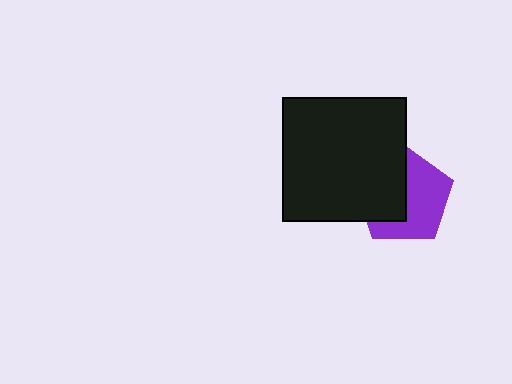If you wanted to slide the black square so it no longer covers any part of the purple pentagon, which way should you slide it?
Slide it left — that is the most direct way to separate the two shapes.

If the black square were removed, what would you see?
You would see the complete purple pentagon.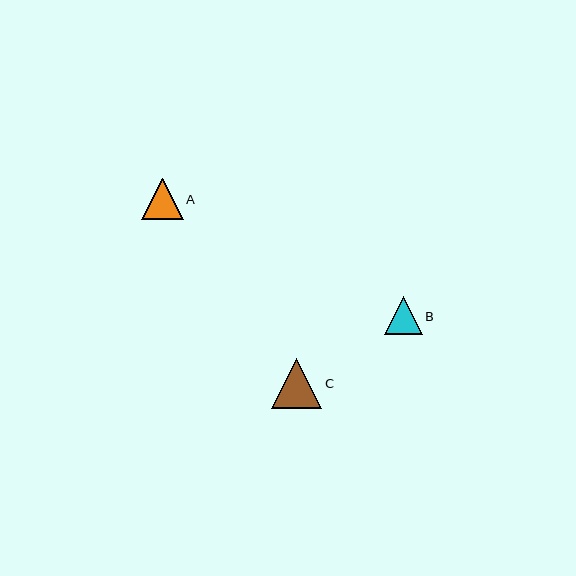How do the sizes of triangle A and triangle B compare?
Triangle A and triangle B are approximately the same size.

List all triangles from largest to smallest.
From largest to smallest: C, A, B.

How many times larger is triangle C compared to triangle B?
Triangle C is approximately 1.3 times the size of triangle B.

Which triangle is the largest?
Triangle C is the largest with a size of approximately 50 pixels.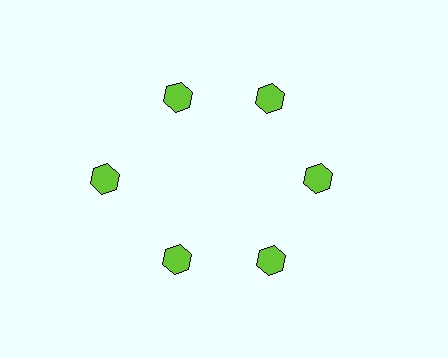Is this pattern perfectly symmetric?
No. The 6 lime hexagons are arranged in a ring, but one element near the 9 o'clock position is pushed outward from the center, breaking the 6-fold rotational symmetry.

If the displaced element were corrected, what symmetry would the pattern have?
It would have 6-fold rotational symmetry — the pattern would map onto itself every 60 degrees.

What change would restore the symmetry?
The symmetry would be restored by moving it inward, back onto the ring so that all 6 hexagons sit at equal angles and equal distance from the center.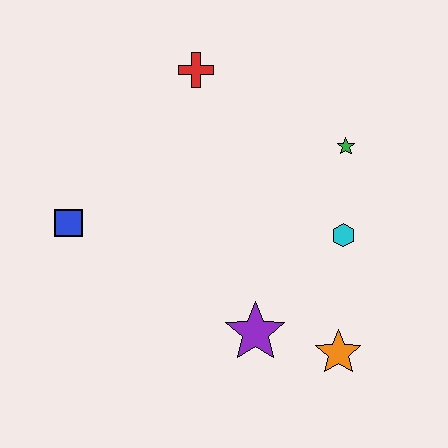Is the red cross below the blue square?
No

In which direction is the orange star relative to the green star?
The orange star is below the green star.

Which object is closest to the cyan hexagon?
The green star is closest to the cyan hexagon.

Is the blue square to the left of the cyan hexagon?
Yes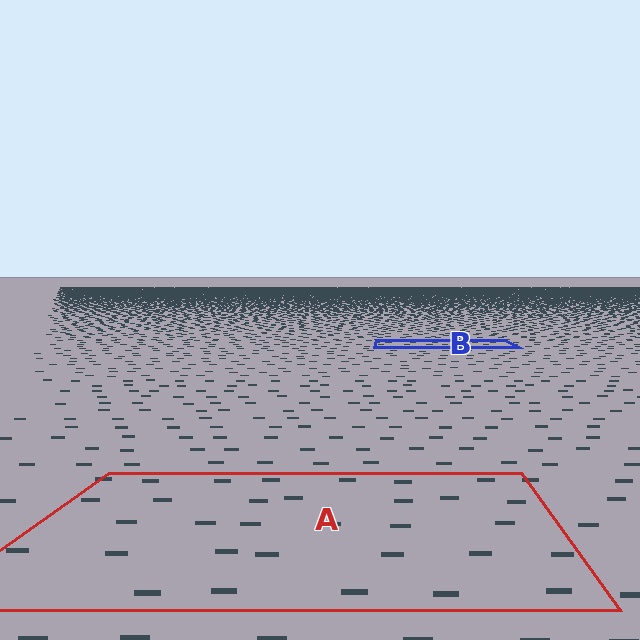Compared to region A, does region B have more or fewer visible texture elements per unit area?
Region B has more texture elements per unit area — they are packed more densely because it is farther away.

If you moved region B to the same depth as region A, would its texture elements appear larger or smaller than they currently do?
They would appear larger. At a closer depth, the same texture elements are projected at a bigger on-screen size.